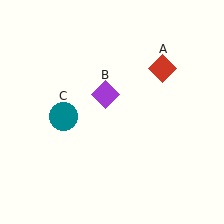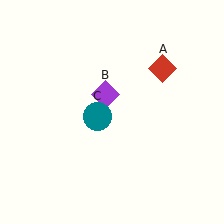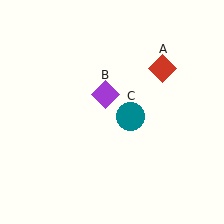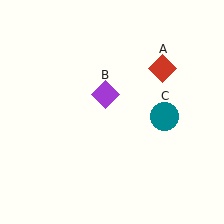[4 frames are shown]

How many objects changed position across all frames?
1 object changed position: teal circle (object C).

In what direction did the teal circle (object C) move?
The teal circle (object C) moved right.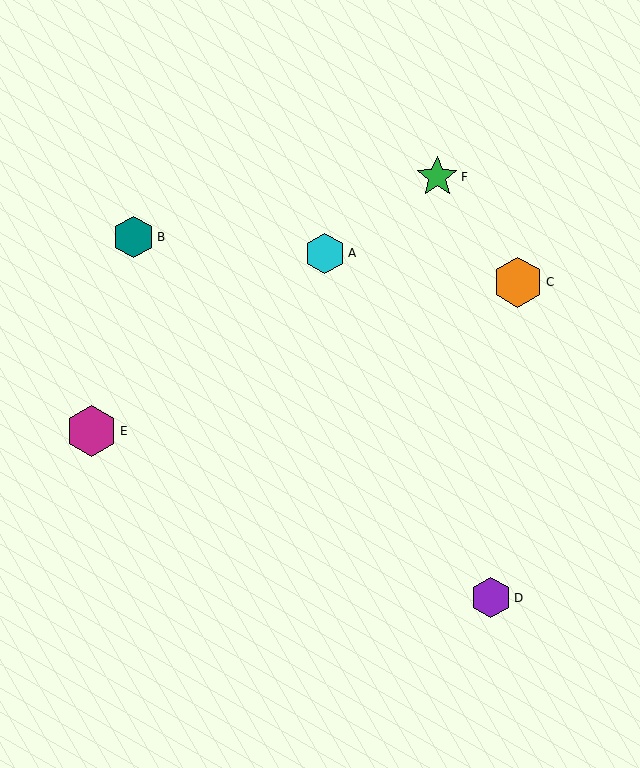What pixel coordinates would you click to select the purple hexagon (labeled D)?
Click at (491, 598) to select the purple hexagon D.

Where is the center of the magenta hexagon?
The center of the magenta hexagon is at (92, 431).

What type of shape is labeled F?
Shape F is a green star.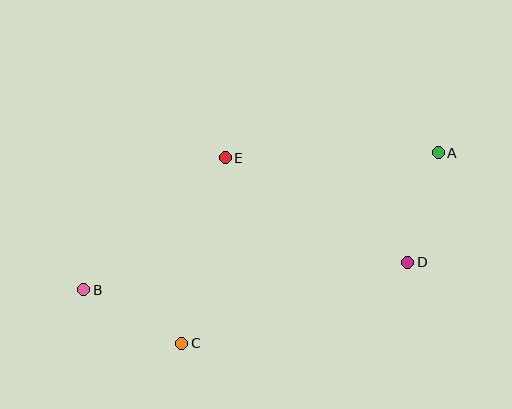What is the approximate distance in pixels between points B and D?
The distance between B and D is approximately 325 pixels.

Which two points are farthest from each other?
Points A and B are farthest from each other.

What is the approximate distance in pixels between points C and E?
The distance between C and E is approximately 190 pixels.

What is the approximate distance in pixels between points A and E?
The distance between A and E is approximately 213 pixels.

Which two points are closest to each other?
Points B and C are closest to each other.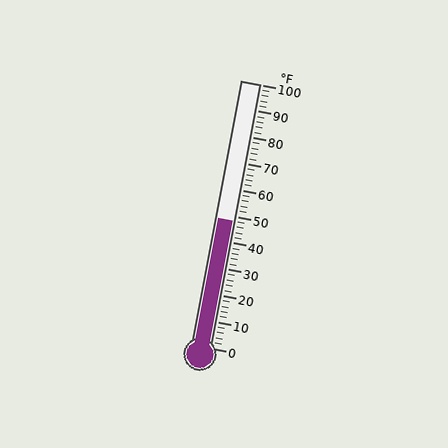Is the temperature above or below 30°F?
The temperature is above 30°F.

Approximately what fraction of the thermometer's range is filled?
The thermometer is filled to approximately 50% of its range.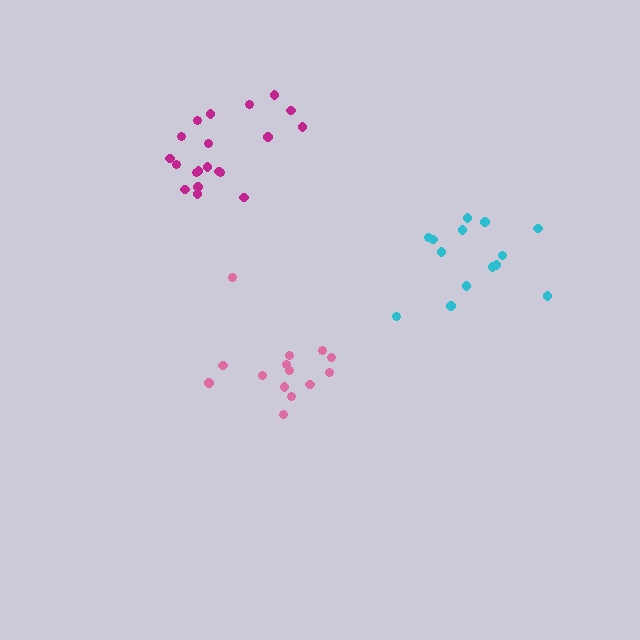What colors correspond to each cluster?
The clusters are colored: pink, cyan, magenta.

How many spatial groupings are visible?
There are 3 spatial groupings.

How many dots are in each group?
Group 1: 14 dots, Group 2: 14 dots, Group 3: 20 dots (48 total).